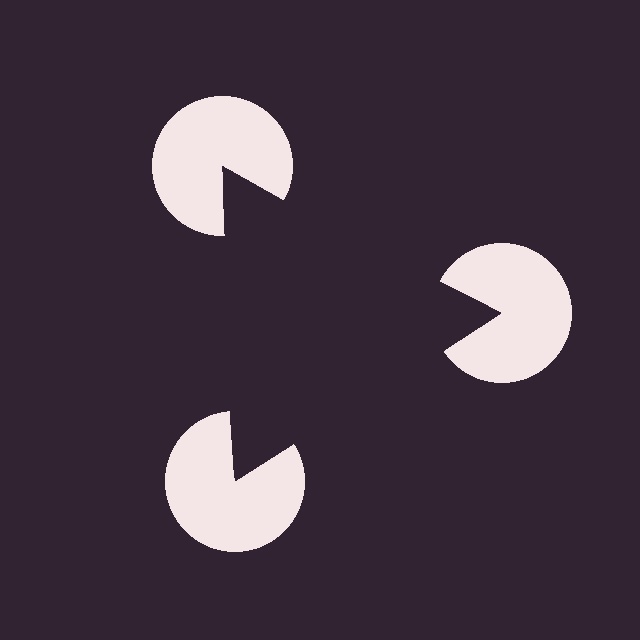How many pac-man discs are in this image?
There are 3 — one at each vertex of the illusory triangle.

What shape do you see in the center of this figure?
An illusory triangle — its edges are inferred from the aligned wedge cuts in the pac-man discs, not physically drawn.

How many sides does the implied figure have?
3 sides.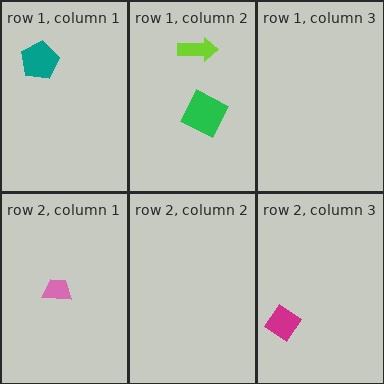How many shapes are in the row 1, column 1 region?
1.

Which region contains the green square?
The row 1, column 2 region.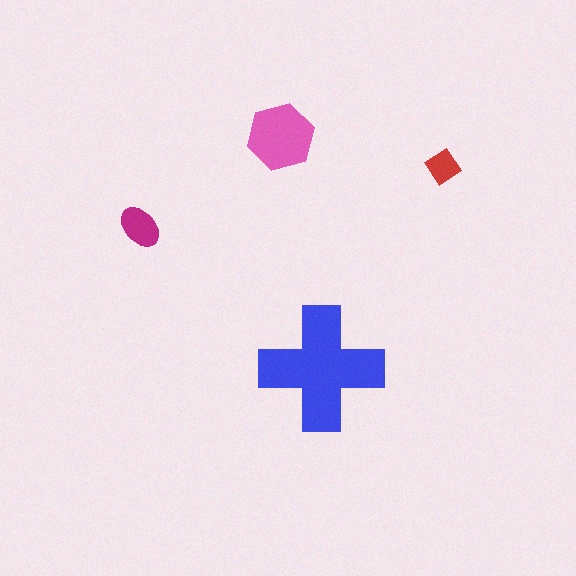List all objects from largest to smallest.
The blue cross, the pink hexagon, the magenta ellipse, the red diamond.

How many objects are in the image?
There are 4 objects in the image.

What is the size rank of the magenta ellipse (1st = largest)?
3rd.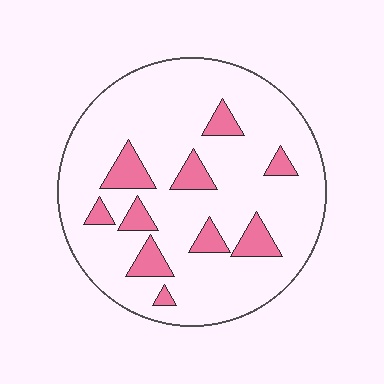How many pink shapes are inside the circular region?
10.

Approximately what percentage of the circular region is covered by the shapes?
Approximately 15%.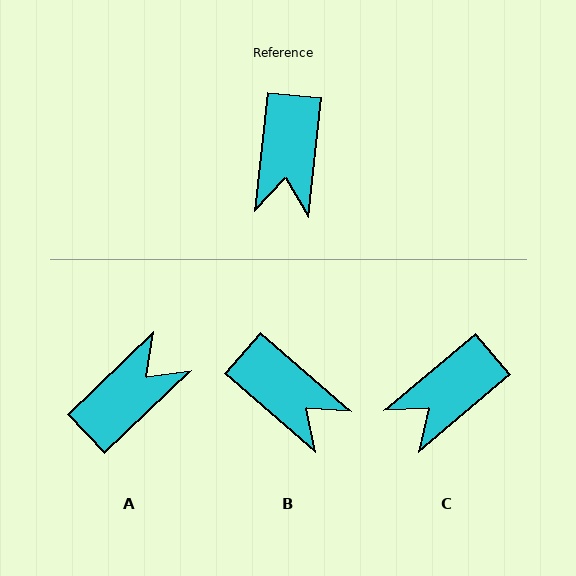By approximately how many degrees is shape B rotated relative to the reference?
Approximately 55 degrees counter-clockwise.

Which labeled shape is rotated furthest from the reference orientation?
A, about 140 degrees away.